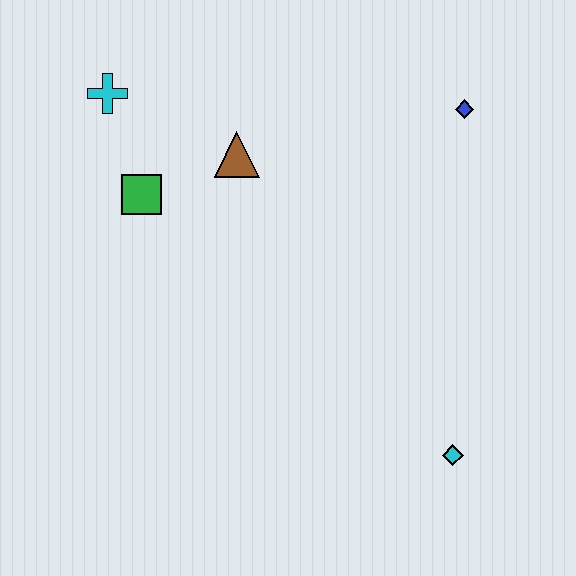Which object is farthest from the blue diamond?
The cyan cross is farthest from the blue diamond.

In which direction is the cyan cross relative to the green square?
The cyan cross is above the green square.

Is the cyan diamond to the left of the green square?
No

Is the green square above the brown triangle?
No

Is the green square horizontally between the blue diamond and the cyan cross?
Yes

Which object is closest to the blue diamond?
The brown triangle is closest to the blue diamond.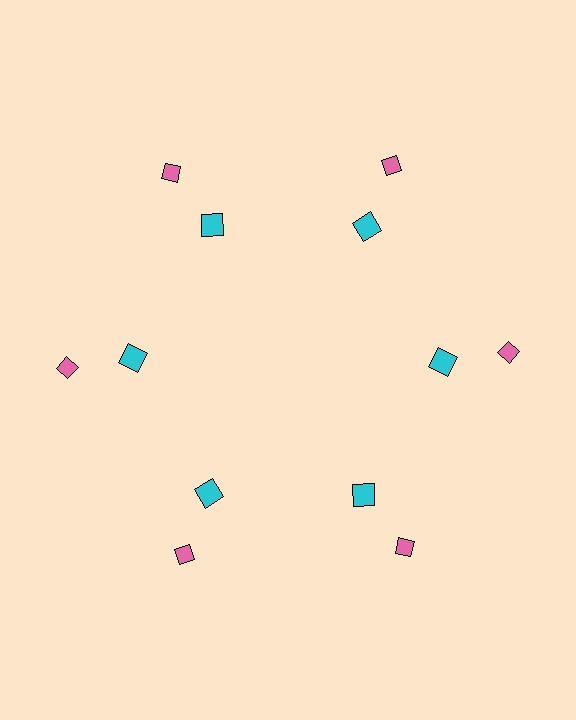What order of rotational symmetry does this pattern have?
This pattern has 6-fold rotational symmetry.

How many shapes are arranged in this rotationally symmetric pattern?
There are 12 shapes, arranged in 6 groups of 2.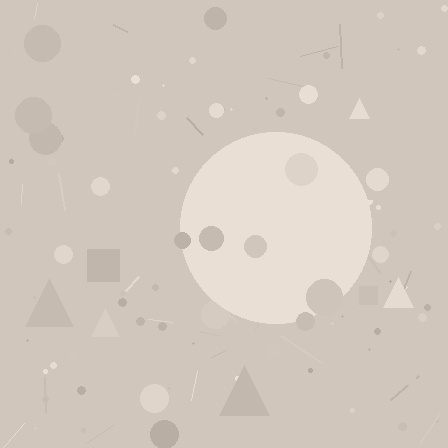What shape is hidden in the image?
A circle is hidden in the image.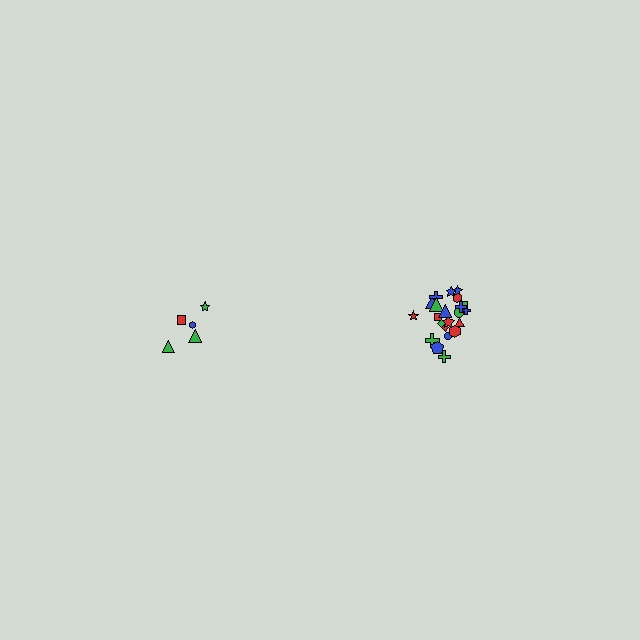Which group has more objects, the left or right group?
The right group.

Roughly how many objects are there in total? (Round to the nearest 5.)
Roughly 25 objects in total.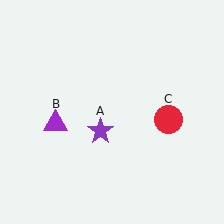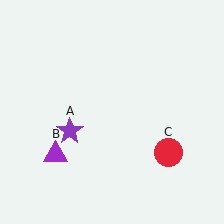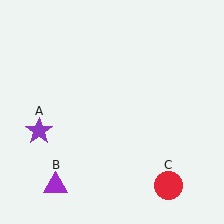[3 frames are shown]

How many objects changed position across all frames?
3 objects changed position: purple star (object A), purple triangle (object B), red circle (object C).